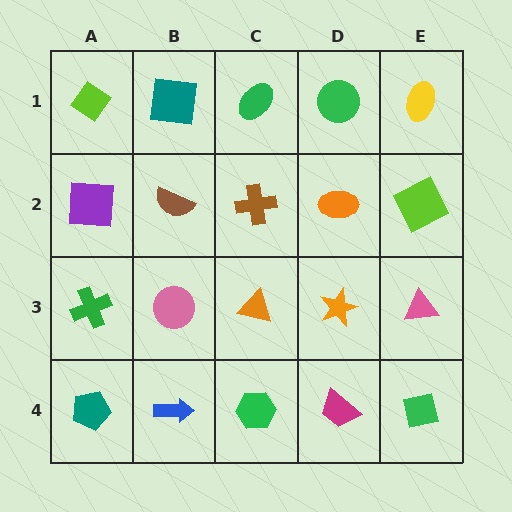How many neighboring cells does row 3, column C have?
4.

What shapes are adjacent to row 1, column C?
A brown cross (row 2, column C), a teal square (row 1, column B), a green circle (row 1, column D).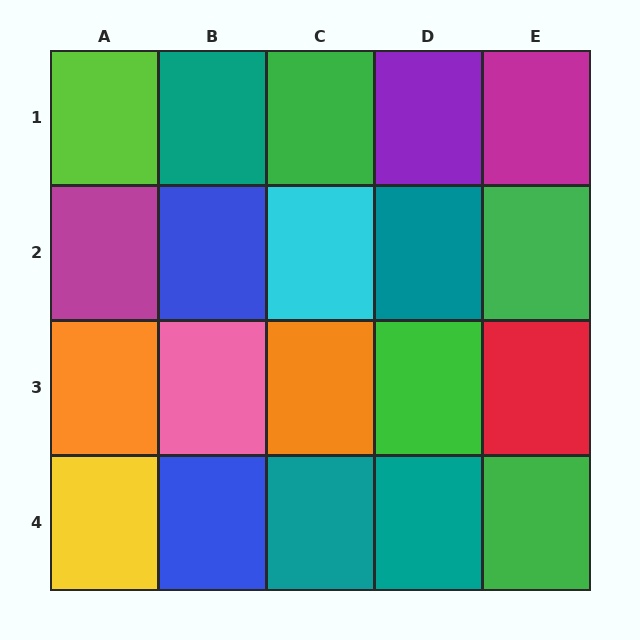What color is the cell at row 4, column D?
Teal.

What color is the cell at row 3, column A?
Orange.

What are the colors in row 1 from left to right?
Lime, teal, green, purple, magenta.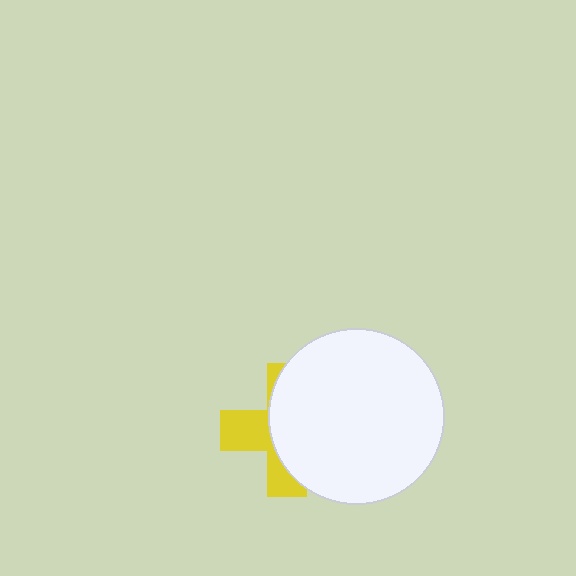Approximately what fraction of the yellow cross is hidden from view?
Roughly 62% of the yellow cross is hidden behind the white circle.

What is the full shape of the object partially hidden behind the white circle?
The partially hidden object is a yellow cross.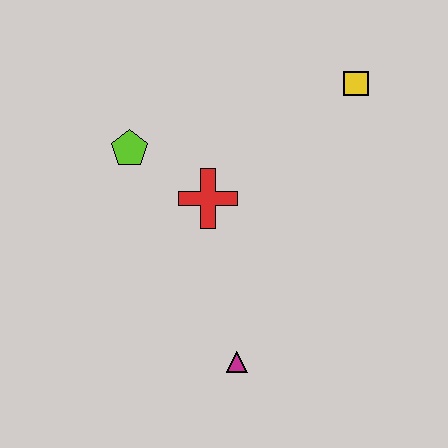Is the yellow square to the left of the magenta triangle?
No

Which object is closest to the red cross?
The lime pentagon is closest to the red cross.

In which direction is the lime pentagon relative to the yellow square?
The lime pentagon is to the left of the yellow square.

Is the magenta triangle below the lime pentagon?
Yes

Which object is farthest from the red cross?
The yellow square is farthest from the red cross.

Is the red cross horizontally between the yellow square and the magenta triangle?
No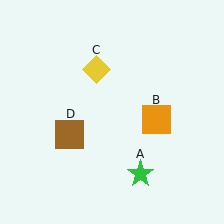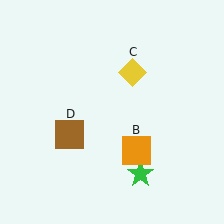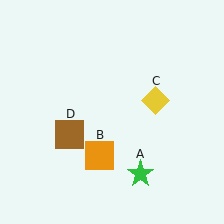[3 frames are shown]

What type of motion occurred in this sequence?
The orange square (object B), yellow diamond (object C) rotated clockwise around the center of the scene.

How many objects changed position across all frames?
2 objects changed position: orange square (object B), yellow diamond (object C).